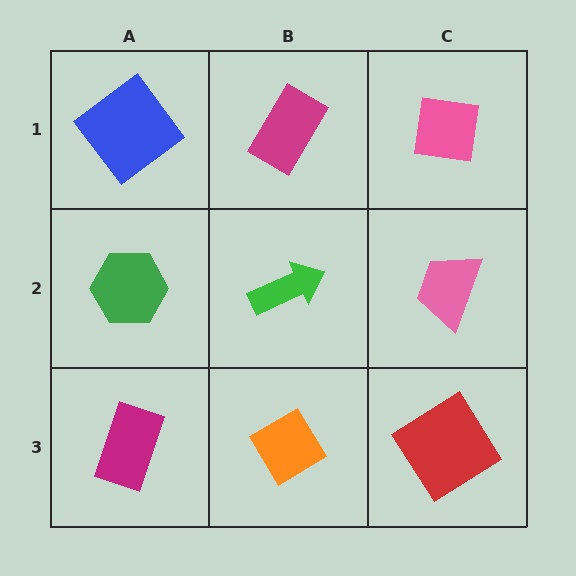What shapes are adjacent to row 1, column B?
A green arrow (row 2, column B), a blue diamond (row 1, column A), a pink square (row 1, column C).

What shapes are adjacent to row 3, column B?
A green arrow (row 2, column B), a magenta rectangle (row 3, column A), a red diamond (row 3, column C).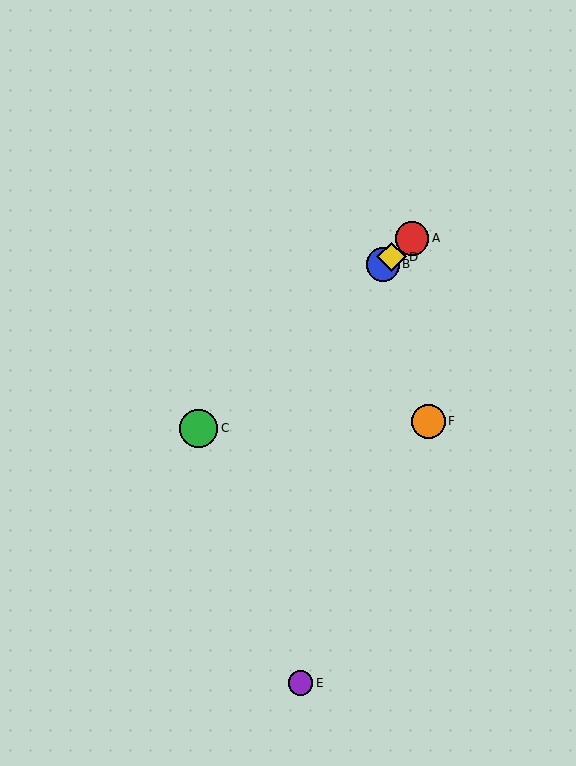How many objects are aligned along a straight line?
4 objects (A, B, C, D) are aligned along a straight line.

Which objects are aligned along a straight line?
Objects A, B, C, D are aligned along a straight line.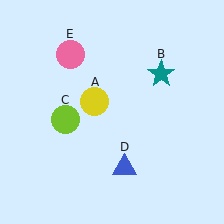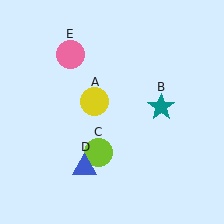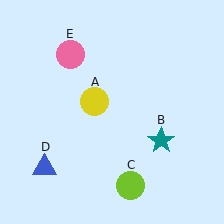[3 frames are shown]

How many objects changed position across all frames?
3 objects changed position: teal star (object B), lime circle (object C), blue triangle (object D).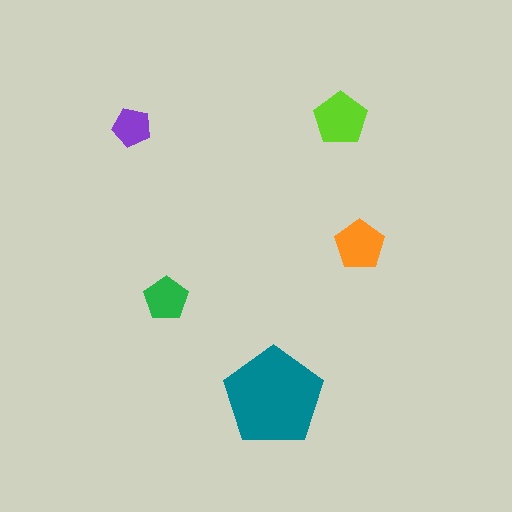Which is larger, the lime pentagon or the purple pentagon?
The lime one.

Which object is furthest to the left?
The purple pentagon is leftmost.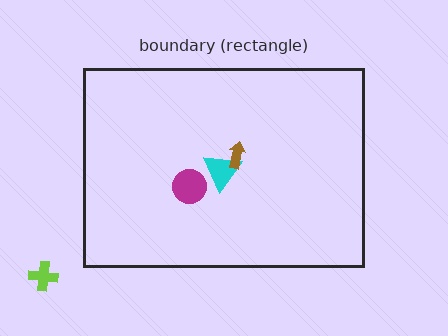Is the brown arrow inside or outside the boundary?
Inside.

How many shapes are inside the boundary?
3 inside, 1 outside.